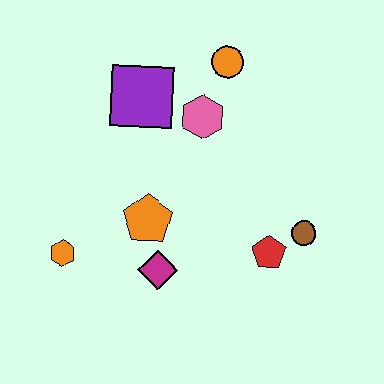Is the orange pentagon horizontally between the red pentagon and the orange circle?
No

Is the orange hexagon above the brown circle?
No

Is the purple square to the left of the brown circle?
Yes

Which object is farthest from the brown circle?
The orange hexagon is farthest from the brown circle.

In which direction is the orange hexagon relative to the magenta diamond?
The orange hexagon is to the left of the magenta diamond.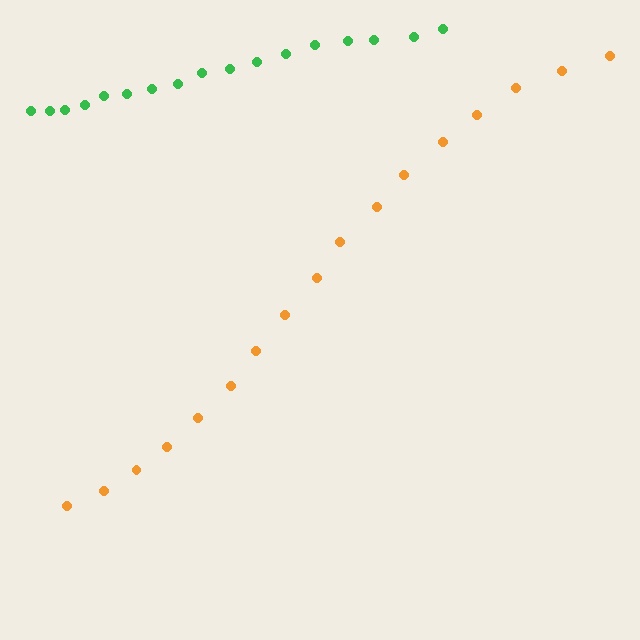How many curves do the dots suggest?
There are 2 distinct paths.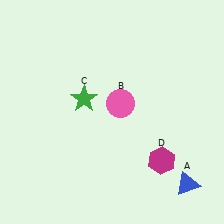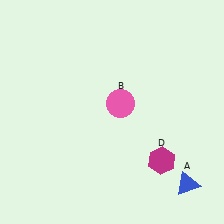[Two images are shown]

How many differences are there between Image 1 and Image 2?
There is 1 difference between the two images.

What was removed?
The green star (C) was removed in Image 2.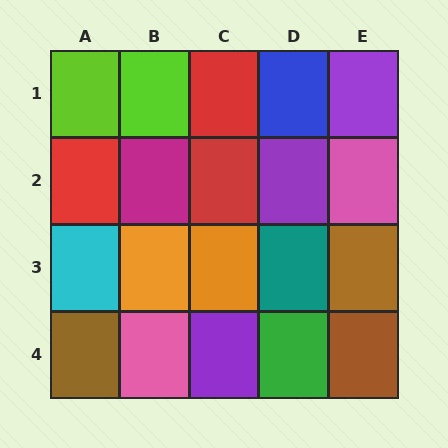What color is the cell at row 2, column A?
Red.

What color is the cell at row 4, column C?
Purple.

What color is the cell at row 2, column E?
Pink.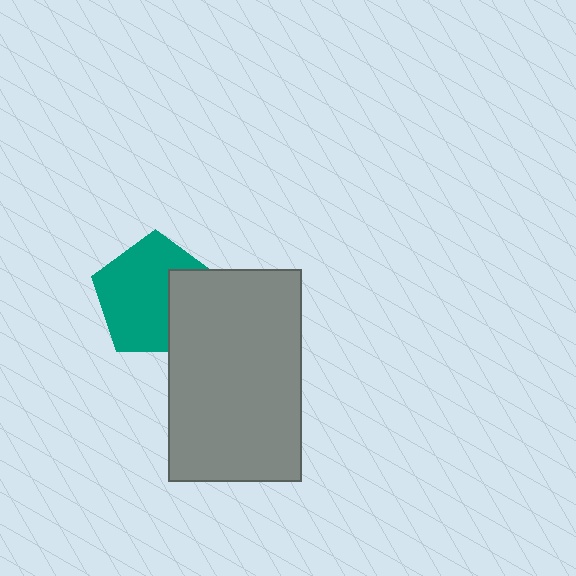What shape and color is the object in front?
The object in front is a gray rectangle.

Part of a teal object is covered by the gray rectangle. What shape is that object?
It is a pentagon.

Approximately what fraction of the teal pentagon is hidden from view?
Roughly 31% of the teal pentagon is hidden behind the gray rectangle.